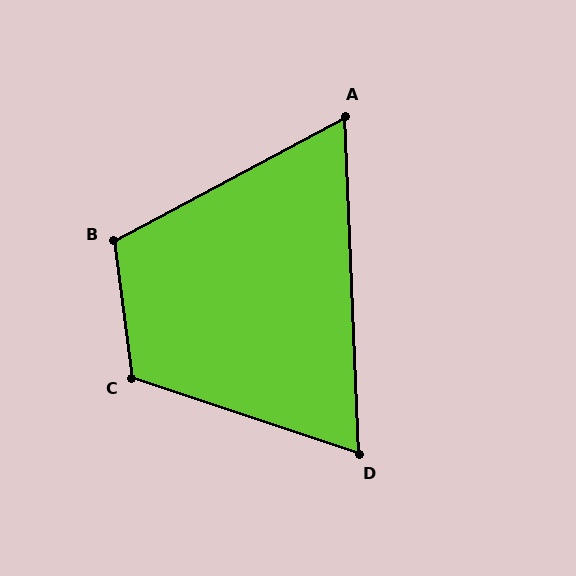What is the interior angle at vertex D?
Approximately 69 degrees (acute).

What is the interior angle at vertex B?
Approximately 111 degrees (obtuse).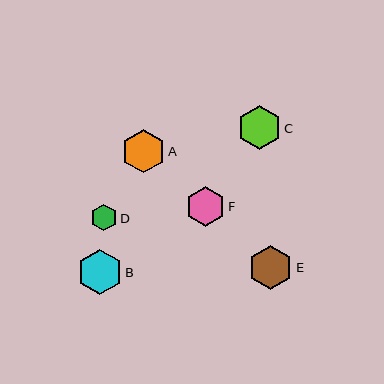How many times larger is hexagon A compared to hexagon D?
Hexagon A is approximately 1.6 times the size of hexagon D.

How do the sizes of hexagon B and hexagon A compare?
Hexagon B and hexagon A are approximately the same size.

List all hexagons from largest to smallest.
From largest to smallest: B, C, E, A, F, D.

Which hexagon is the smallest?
Hexagon D is the smallest with a size of approximately 26 pixels.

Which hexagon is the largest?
Hexagon B is the largest with a size of approximately 45 pixels.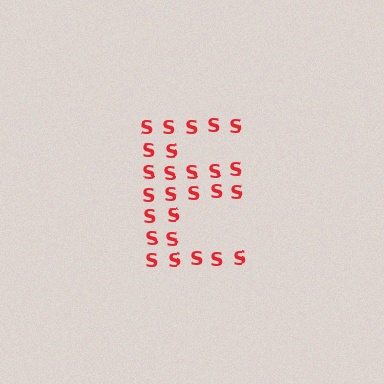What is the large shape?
The large shape is the letter E.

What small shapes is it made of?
It is made of small letter S's.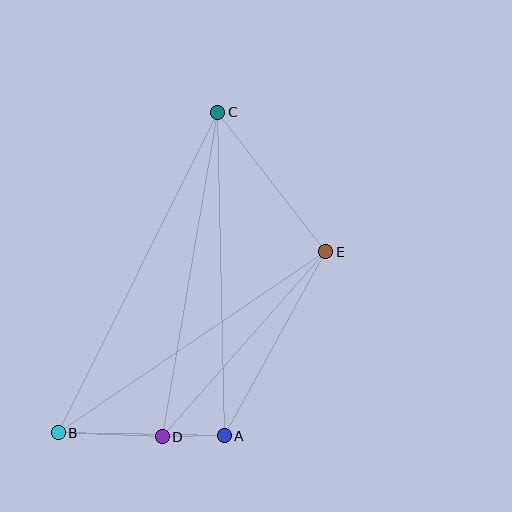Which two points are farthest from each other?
Points B and C are farthest from each other.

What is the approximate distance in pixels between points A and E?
The distance between A and E is approximately 210 pixels.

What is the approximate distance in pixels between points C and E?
The distance between C and E is approximately 177 pixels.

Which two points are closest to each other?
Points A and D are closest to each other.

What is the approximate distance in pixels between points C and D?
The distance between C and D is approximately 329 pixels.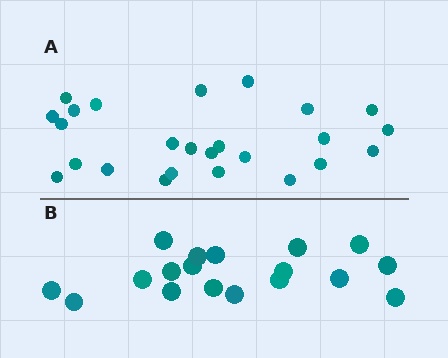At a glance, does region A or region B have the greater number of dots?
Region A (the top region) has more dots.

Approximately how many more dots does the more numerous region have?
Region A has roughly 8 or so more dots than region B.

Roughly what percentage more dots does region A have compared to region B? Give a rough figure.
About 40% more.